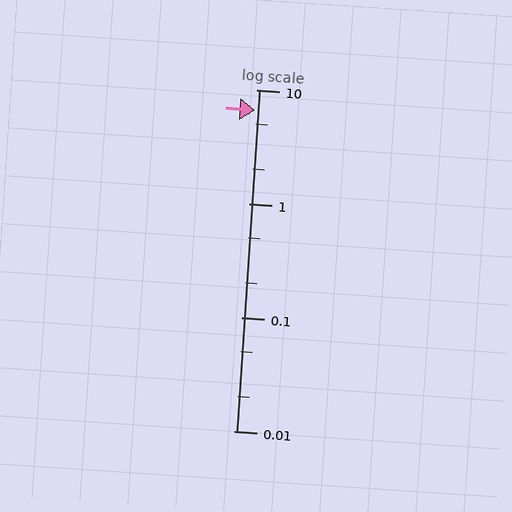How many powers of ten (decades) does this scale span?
The scale spans 3 decades, from 0.01 to 10.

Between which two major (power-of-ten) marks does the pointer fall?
The pointer is between 1 and 10.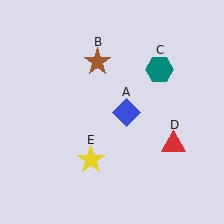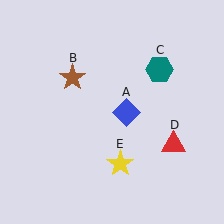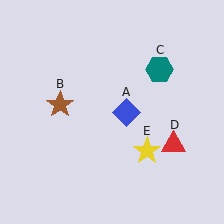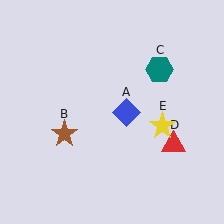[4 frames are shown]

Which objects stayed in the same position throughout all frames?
Blue diamond (object A) and teal hexagon (object C) and red triangle (object D) remained stationary.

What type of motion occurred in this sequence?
The brown star (object B), yellow star (object E) rotated counterclockwise around the center of the scene.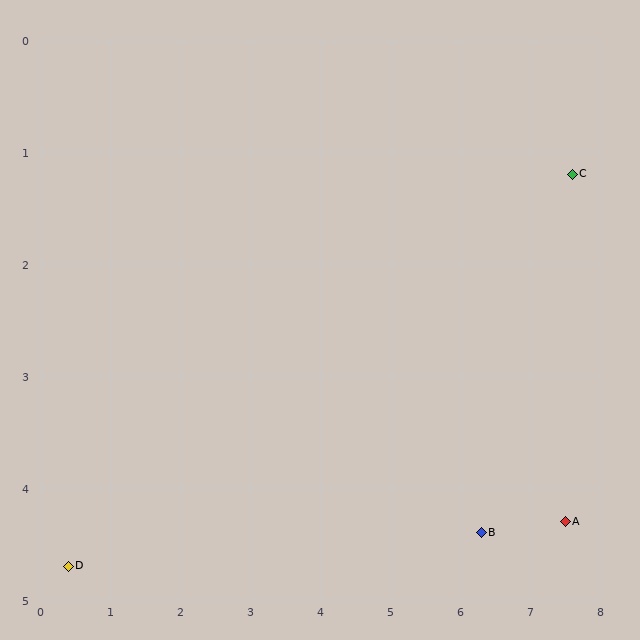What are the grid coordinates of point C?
Point C is at approximately (7.6, 1.2).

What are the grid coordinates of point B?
Point B is at approximately (6.3, 4.4).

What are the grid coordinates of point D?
Point D is at approximately (0.4, 4.7).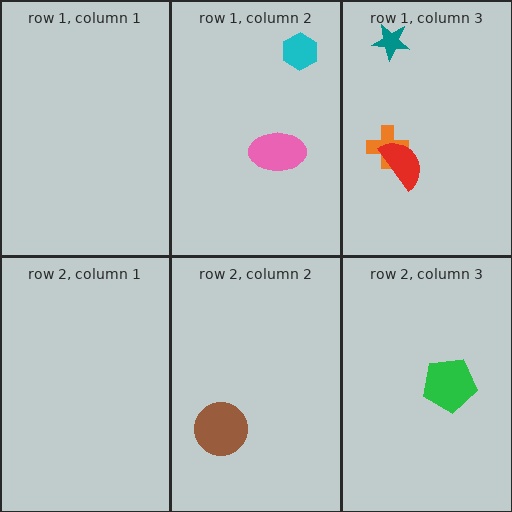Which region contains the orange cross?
The row 1, column 3 region.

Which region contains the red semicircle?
The row 1, column 3 region.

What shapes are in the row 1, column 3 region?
The teal star, the orange cross, the red semicircle.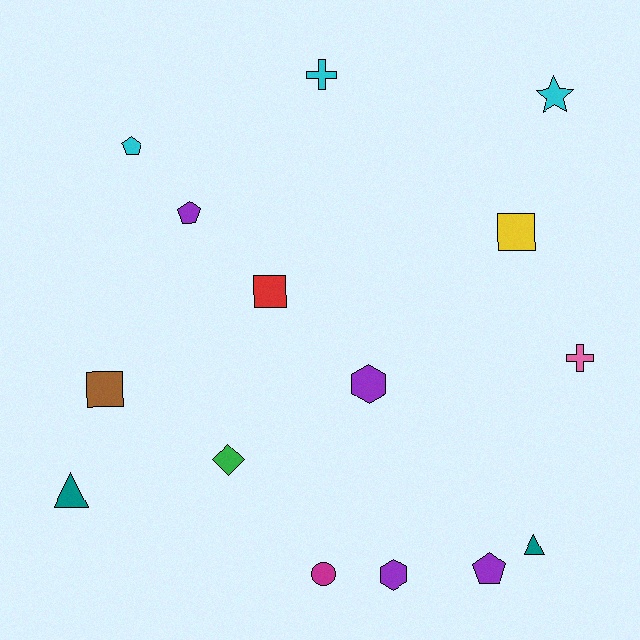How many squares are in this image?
There are 3 squares.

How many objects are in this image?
There are 15 objects.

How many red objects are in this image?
There is 1 red object.